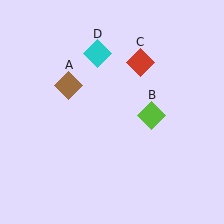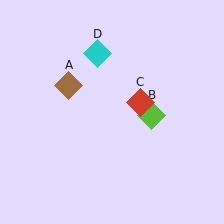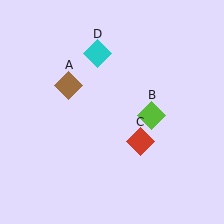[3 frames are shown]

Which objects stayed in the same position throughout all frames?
Brown diamond (object A) and lime diamond (object B) and cyan diamond (object D) remained stationary.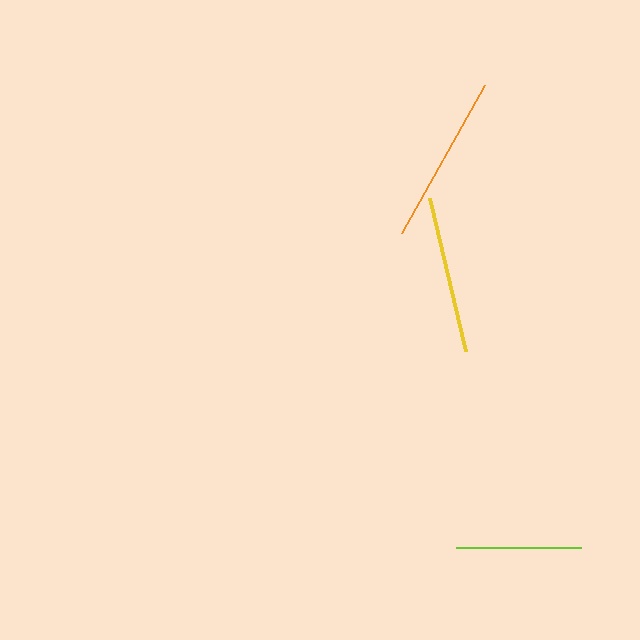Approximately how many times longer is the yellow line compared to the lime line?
The yellow line is approximately 1.3 times the length of the lime line.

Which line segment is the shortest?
The lime line is the shortest at approximately 125 pixels.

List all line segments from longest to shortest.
From longest to shortest: orange, yellow, lime.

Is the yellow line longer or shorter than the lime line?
The yellow line is longer than the lime line.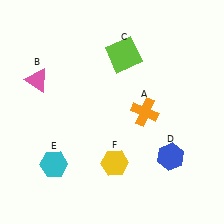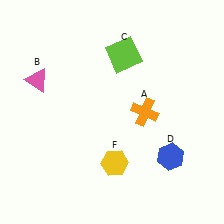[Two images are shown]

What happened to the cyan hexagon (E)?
The cyan hexagon (E) was removed in Image 2. It was in the bottom-left area of Image 1.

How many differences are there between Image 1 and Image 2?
There is 1 difference between the two images.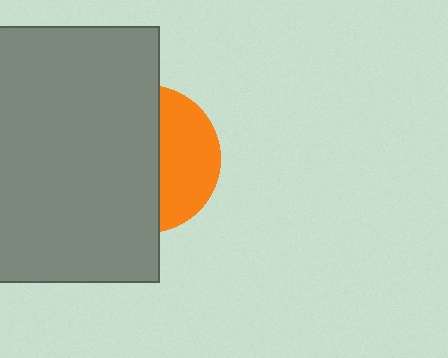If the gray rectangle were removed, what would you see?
You would see the complete orange circle.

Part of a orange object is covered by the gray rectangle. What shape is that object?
It is a circle.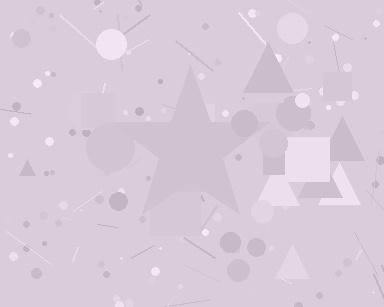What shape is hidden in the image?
A star is hidden in the image.